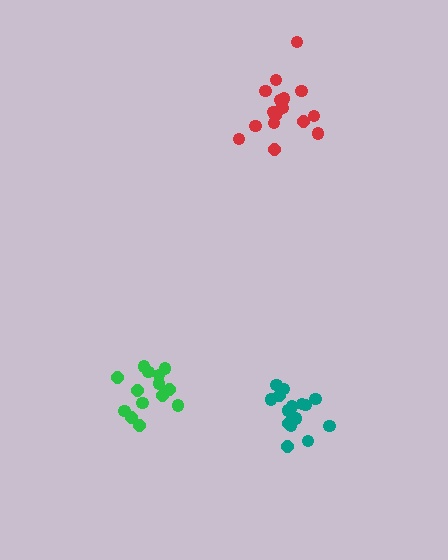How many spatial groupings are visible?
There are 3 spatial groupings.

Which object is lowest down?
The teal cluster is bottommost.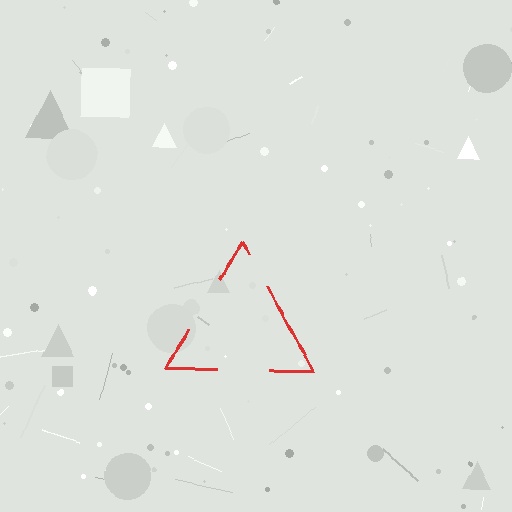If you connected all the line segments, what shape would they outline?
They would outline a triangle.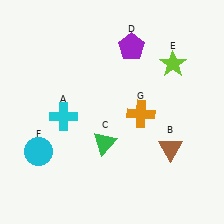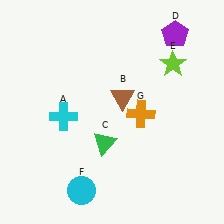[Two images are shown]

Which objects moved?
The objects that moved are: the brown triangle (B), the purple pentagon (D), the cyan circle (F).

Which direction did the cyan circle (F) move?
The cyan circle (F) moved right.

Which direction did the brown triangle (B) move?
The brown triangle (B) moved up.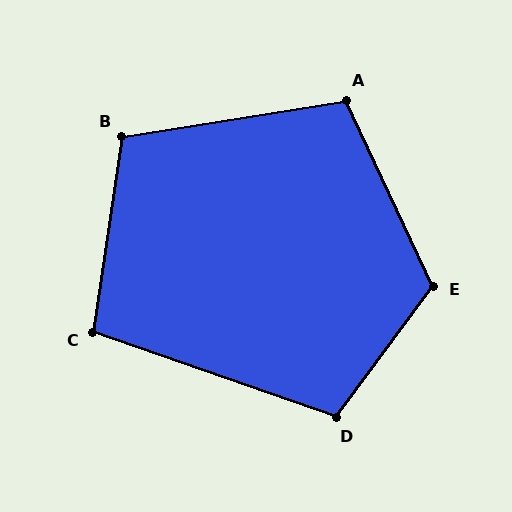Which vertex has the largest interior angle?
E, at approximately 118 degrees.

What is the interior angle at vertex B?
Approximately 107 degrees (obtuse).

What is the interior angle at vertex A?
Approximately 106 degrees (obtuse).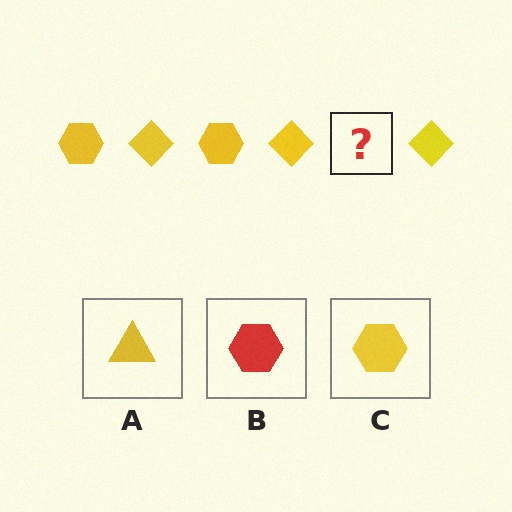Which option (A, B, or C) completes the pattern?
C.